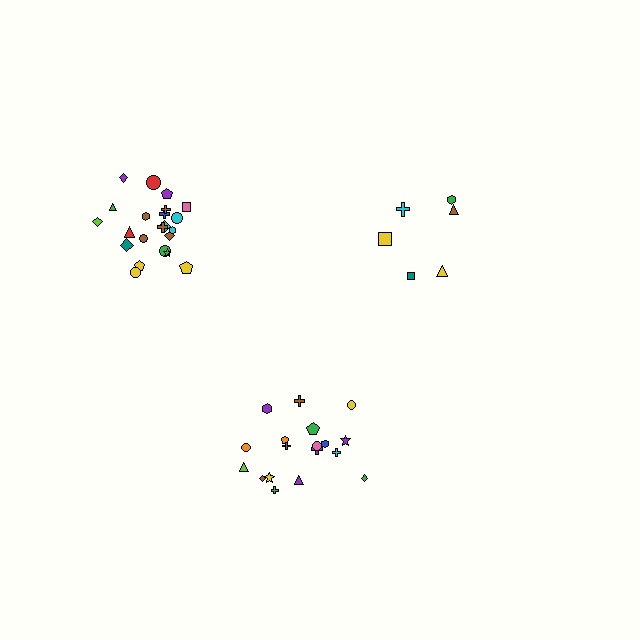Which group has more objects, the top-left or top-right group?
The top-left group.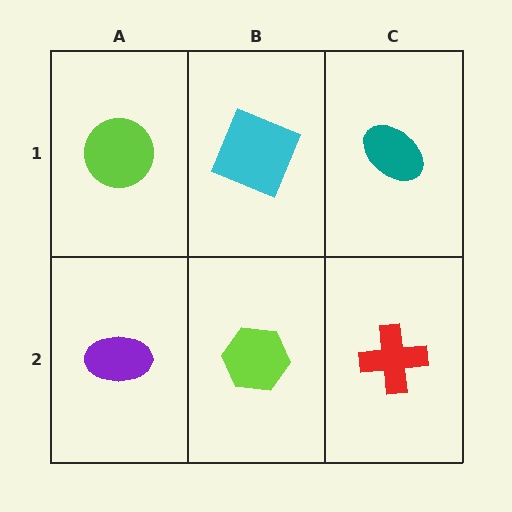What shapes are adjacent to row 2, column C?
A teal ellipse (row 1, column C), a lime hexagon (row 2, column B).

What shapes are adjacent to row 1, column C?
A red cross (row 2, column C), a cyan square (row 1, column B).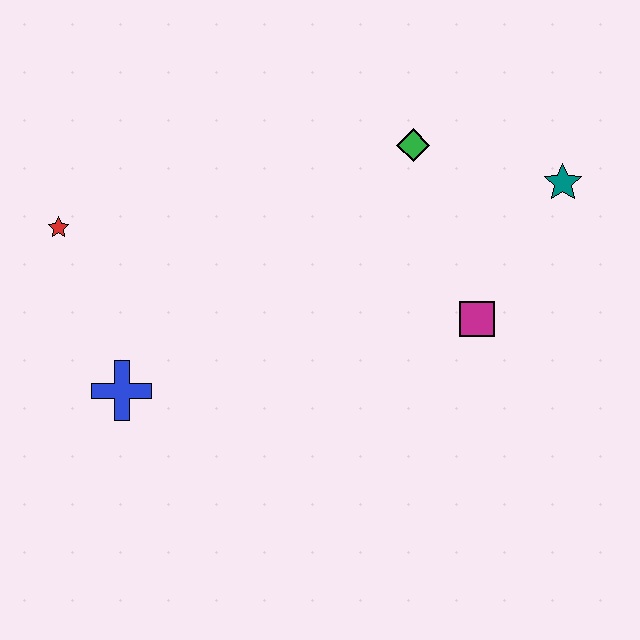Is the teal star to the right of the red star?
Yes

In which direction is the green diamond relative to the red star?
The green diamond is to the right of the red star.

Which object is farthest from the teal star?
The red star is farthest from the teal star.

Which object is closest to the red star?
The blue cross is closest to the red star.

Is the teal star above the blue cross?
Yes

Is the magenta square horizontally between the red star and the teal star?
Yes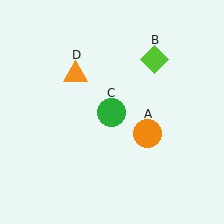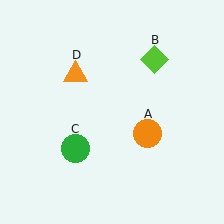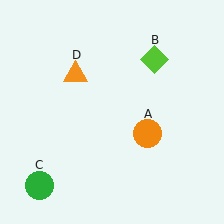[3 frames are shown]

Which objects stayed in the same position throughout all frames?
Orange circle (object A) and lime diamond (object B) and orange triangle (object D) remained stationary.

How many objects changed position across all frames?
1 object changed position: green circle (object C).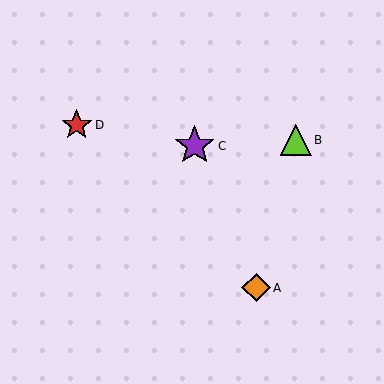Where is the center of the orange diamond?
The center of the orange diamond is at (256, 287).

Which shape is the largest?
The purple star (labeled C) is the largest.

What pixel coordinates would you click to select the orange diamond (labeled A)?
Click at (256, 287) to select the orange diamond A.